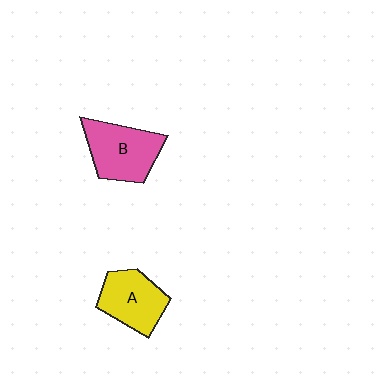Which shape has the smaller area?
Shape A (yellow).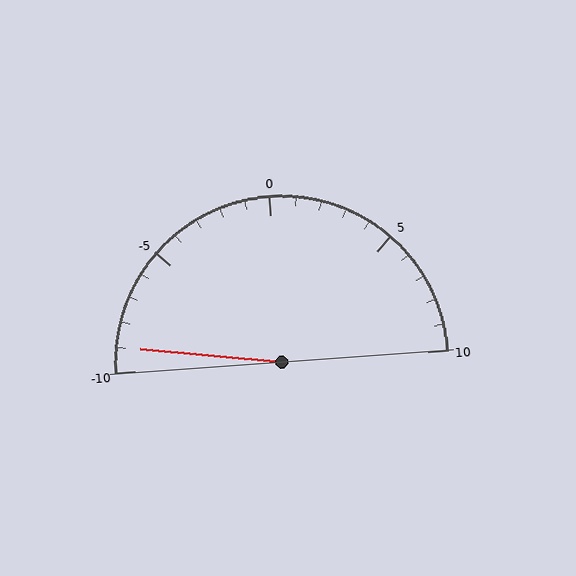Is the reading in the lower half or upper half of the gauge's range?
The reading is in the lower half of the range (-10 to 10).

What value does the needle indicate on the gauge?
The needle indicates approximately -9.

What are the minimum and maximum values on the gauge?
The gauge ranges from -10 to 10.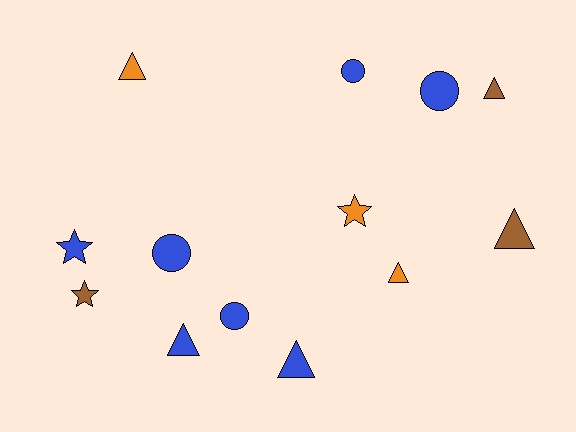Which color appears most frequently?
Blue, with 7 objects.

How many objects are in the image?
There are 13 objects.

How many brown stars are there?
There is 1 brown star.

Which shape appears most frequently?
Triangle, with 6 objects.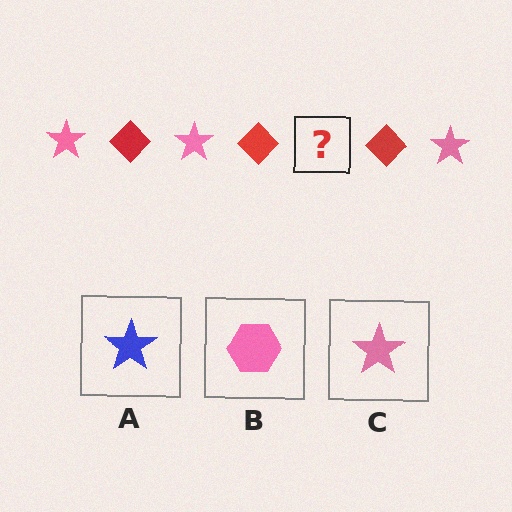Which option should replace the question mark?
Option C.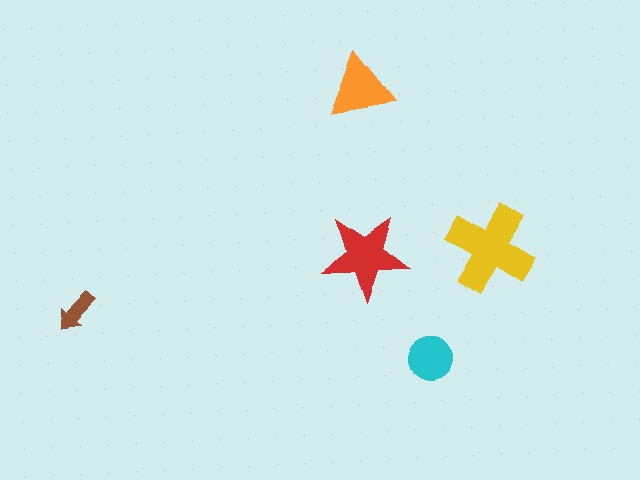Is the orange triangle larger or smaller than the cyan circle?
Larger.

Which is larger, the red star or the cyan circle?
The red star.